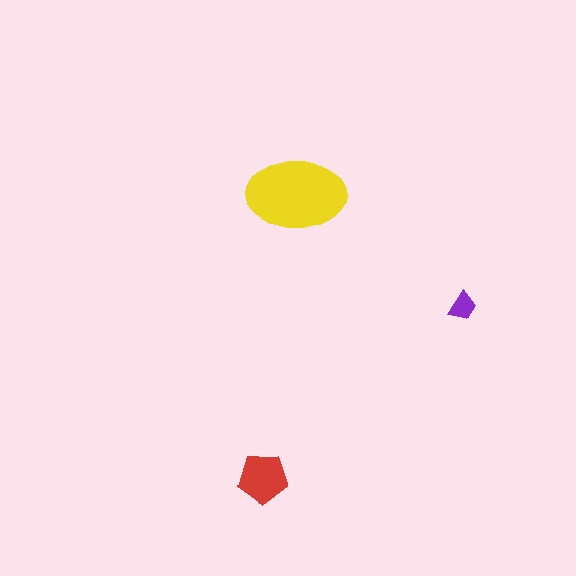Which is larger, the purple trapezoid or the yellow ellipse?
The yellow ellipse.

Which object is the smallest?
The purple trapezoid.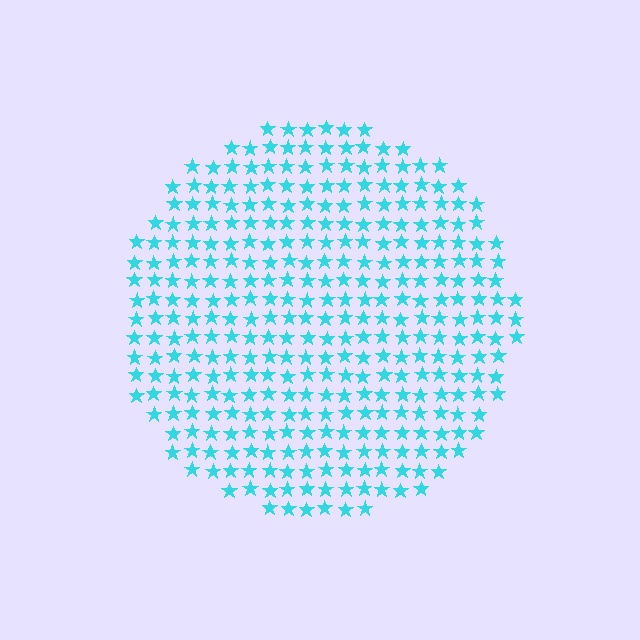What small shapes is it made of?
It is made of small stars.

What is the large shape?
The large shape is a circle.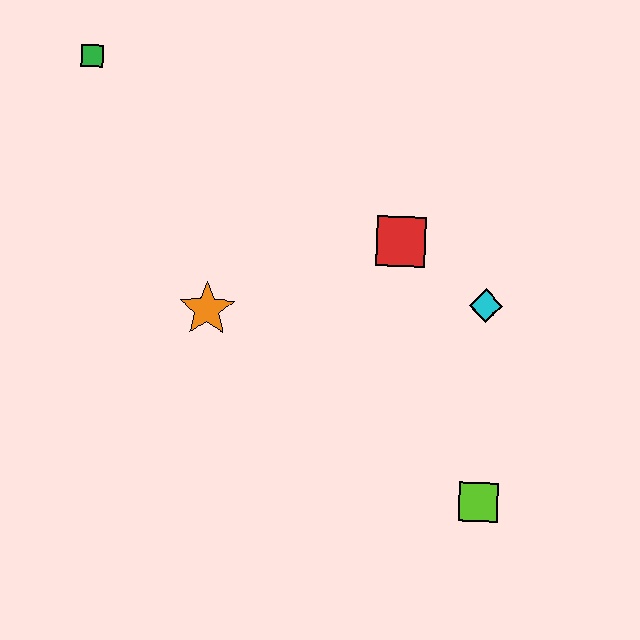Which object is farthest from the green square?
The lime square is farthest from the green square.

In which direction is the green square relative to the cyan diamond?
The green square is to the left of the cyan diamond.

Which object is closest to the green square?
The orange star is closest to the green square.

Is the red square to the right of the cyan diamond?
No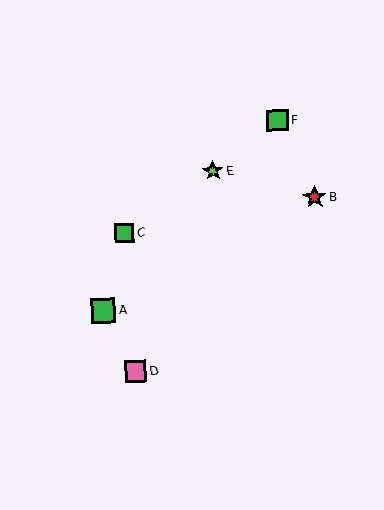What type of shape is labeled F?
Shape F is a green square.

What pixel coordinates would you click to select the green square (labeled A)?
Click at (103, 311) to select the green square A.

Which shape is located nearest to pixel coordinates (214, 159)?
The lime star (labeled E) at (213, 171) is nearest to that location.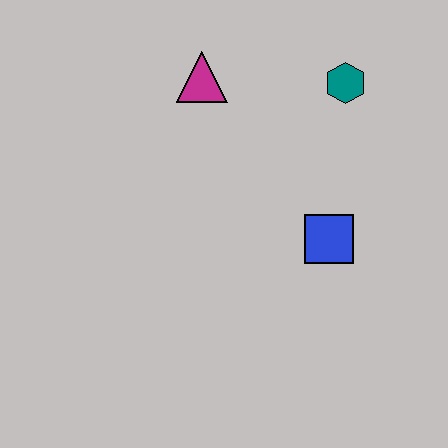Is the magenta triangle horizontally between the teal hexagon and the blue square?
No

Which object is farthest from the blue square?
The magenta triangle is farthest from the blue square.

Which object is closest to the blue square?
The teal hexagon is closest to the blue square.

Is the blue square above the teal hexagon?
No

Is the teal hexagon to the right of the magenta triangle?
Yes